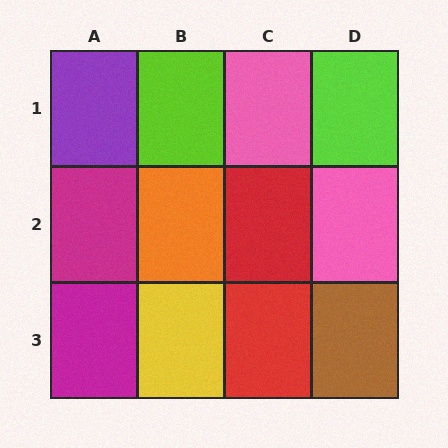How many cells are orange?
1 cell is orange.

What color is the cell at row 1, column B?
Lime.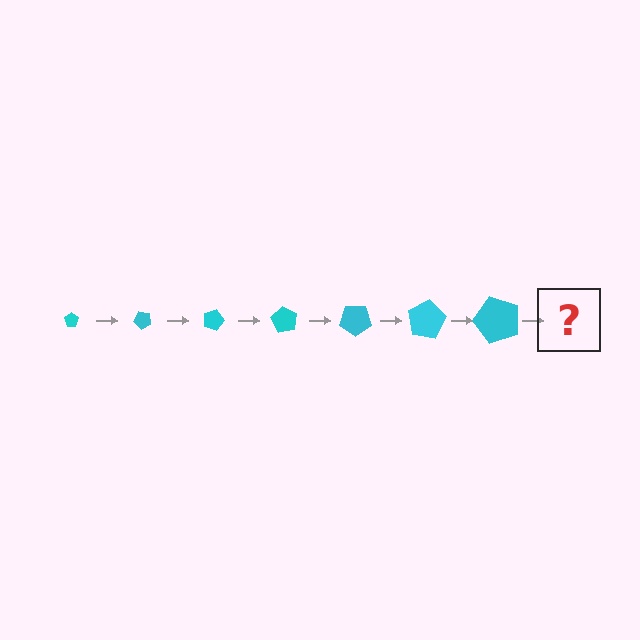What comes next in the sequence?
The next element should be a pentagon, larger than the previous one and rotated 315 degrees from the start.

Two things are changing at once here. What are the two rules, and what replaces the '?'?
The two rules are that the pentagon grows larger each step and it rotates 45 degrees each step. The '?' should be a pentagon, larger than the previous one and rotated 315 degrees from the start.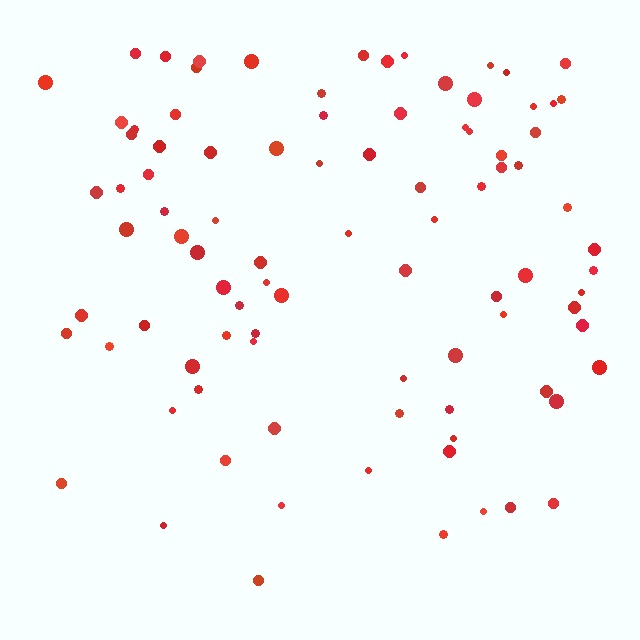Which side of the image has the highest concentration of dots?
The top.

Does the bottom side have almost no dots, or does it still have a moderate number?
Still a moderate number, just noticeably fewer than the top.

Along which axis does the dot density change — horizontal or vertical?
Vertical.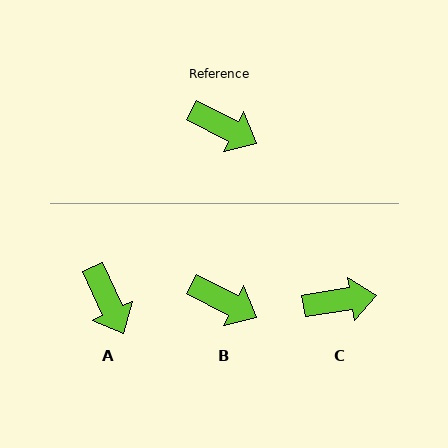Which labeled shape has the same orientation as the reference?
B.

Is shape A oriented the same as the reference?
No, it is off by about 38 degrees.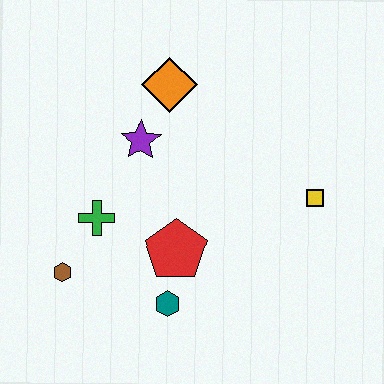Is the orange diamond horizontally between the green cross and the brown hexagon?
No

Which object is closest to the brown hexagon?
The green cross is closest to the brown hexagon.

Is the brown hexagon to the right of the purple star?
No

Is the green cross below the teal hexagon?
No